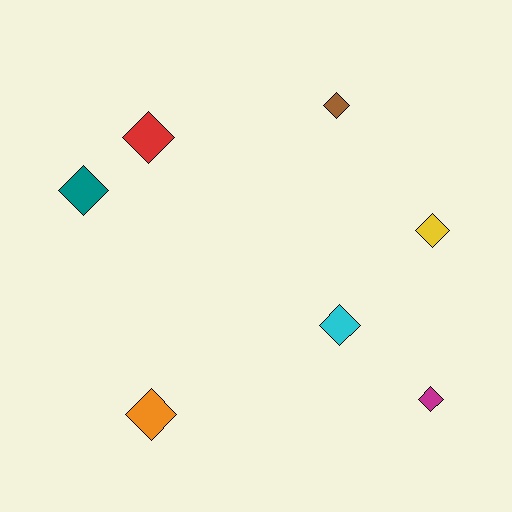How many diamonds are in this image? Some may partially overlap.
There are 7 diamonds.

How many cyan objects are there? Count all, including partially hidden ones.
There is 1 cyan object.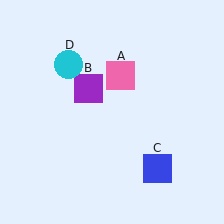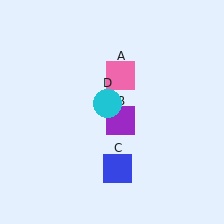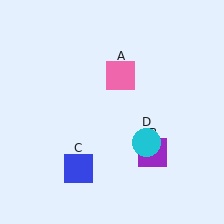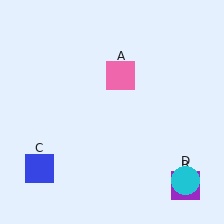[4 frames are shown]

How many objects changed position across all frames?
3 objects changed position: purple square (object B), blue square (object C), cyan circle (object D).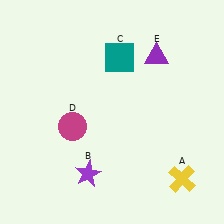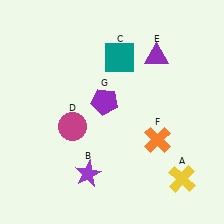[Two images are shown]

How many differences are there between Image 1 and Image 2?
There are 2 differences between the two images.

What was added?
An orange cross (F), a purple pentagon (G) were added in Image 2.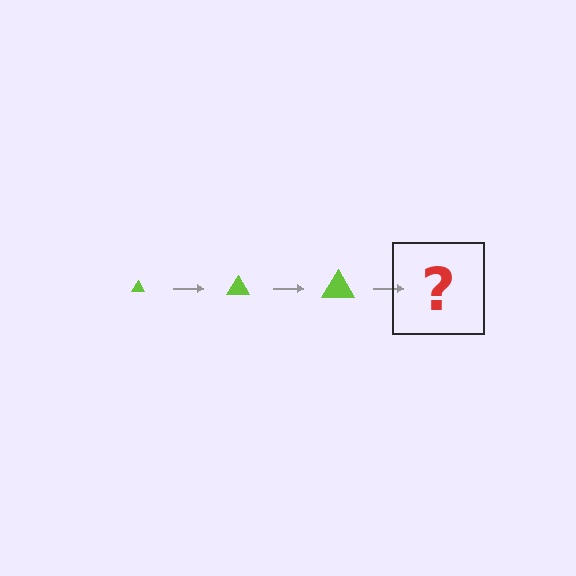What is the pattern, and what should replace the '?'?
The pattern is that the triangle gets progressively larger each step. The '?' should be a lime triangle, larger than the previous one.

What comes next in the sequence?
The next element should be a lime triangle, larger than the previous one.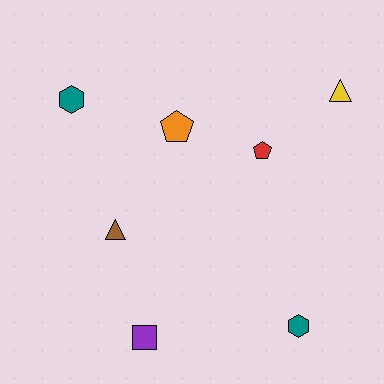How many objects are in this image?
There are 7 objects.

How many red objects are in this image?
There is 1 red object.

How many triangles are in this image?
There are 2 triangles.